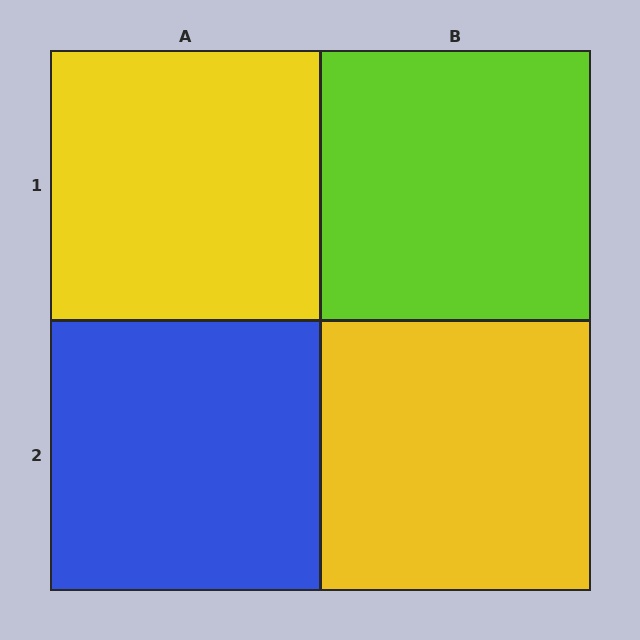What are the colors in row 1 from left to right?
Yellow, lime.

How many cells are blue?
1 cell is blue.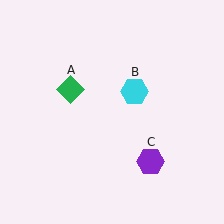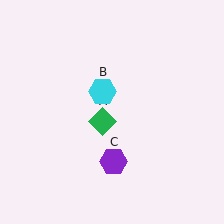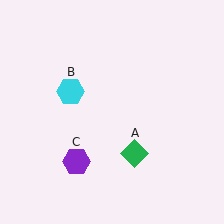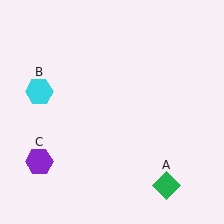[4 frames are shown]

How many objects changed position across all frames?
3 objects changed position: green diamond (object A), cyan hexagon (object B), purple hexagon (object C).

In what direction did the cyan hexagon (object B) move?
The cyan hexagon (object B) moved left.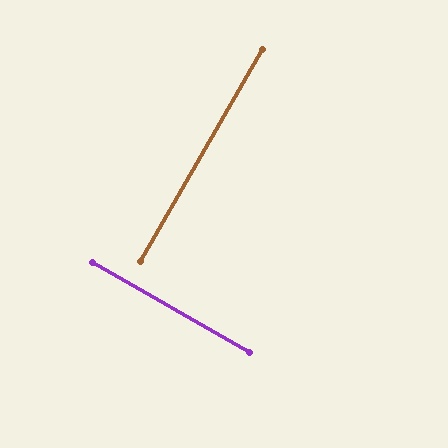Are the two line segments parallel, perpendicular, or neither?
Perpendicular — they meet at approximately 90°.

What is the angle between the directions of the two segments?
Approximately 90 degrees.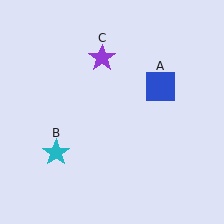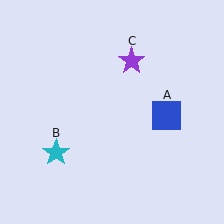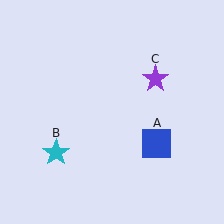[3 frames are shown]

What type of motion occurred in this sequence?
The blue square (object A), purple star (object C) rotated clockwise around the center of the scene.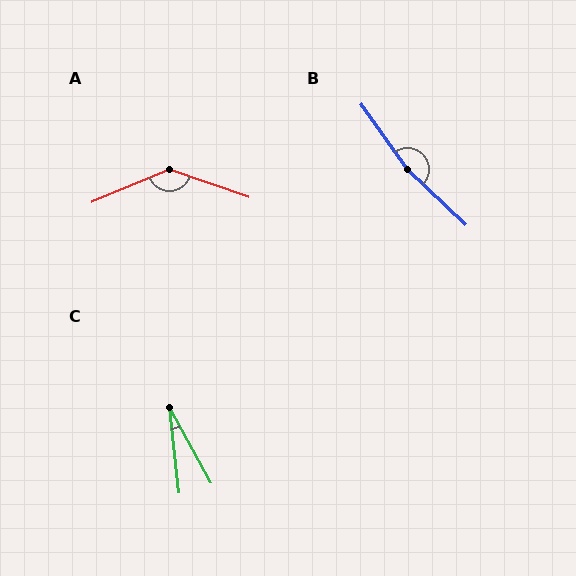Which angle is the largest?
B, at approximately 169 degrees.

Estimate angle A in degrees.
Approximately 138 degrees.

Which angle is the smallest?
C, at approximately 22 degrees.